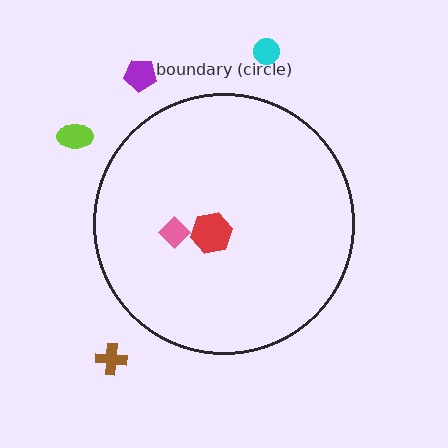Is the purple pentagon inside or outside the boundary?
Outside.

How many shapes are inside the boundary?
2 inside, 4 outside.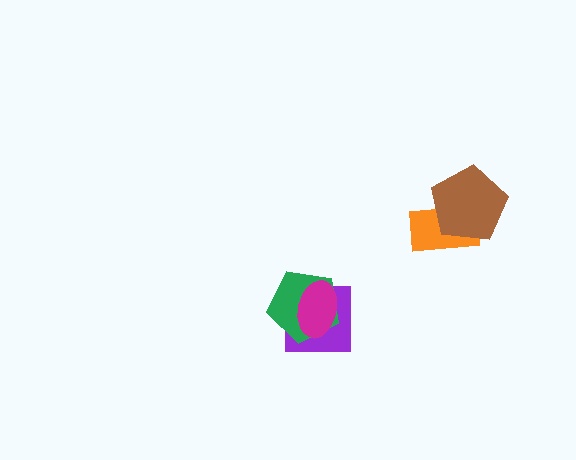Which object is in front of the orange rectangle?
The brown pentagon is in front of the orange rectangle.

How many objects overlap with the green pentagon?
2 objects overlap with the green pentagon.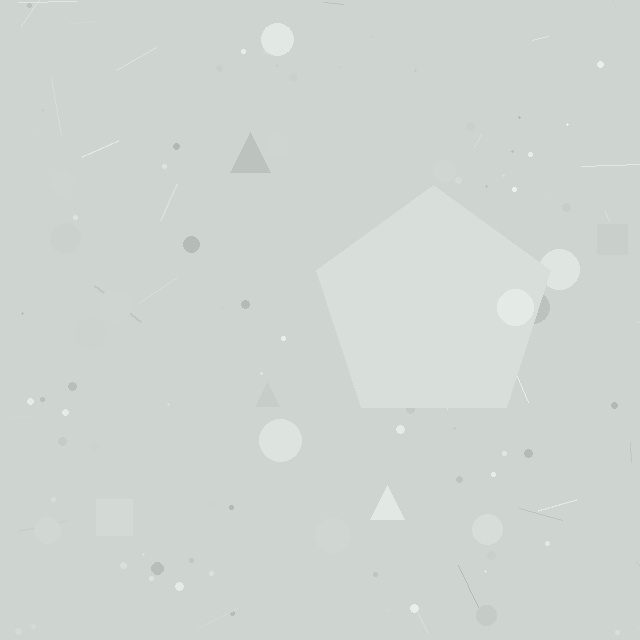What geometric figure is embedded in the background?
A pentagon is embedded in the background.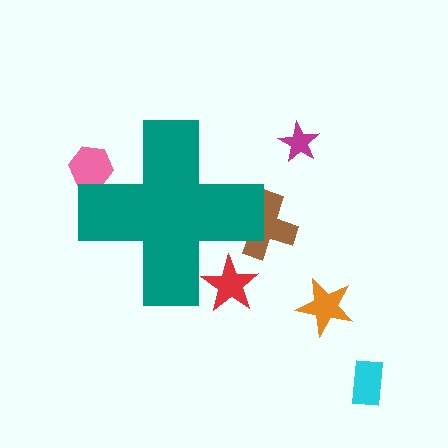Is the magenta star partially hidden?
No, the magenta star is fully visible.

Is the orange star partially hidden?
No, the orange star is fully visible.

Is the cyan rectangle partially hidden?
No, the cyan rectangle is fully visible.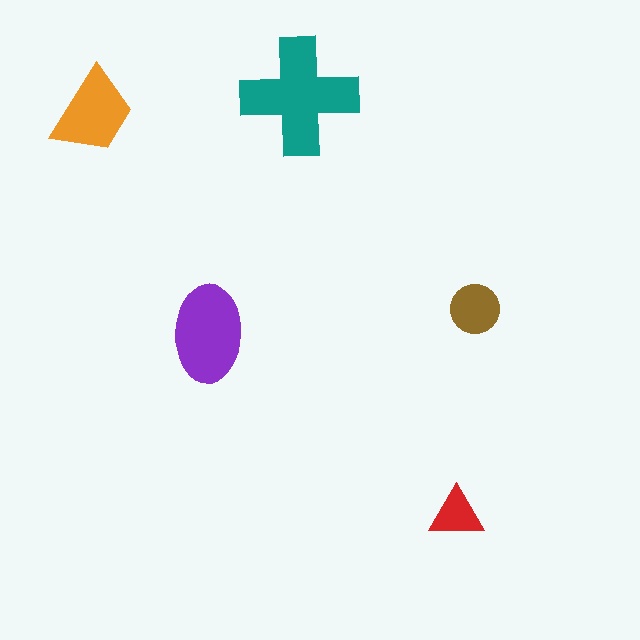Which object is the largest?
The teal cross.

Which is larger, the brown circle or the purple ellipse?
The purple ellipse.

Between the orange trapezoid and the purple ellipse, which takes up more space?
The purple ellipse.